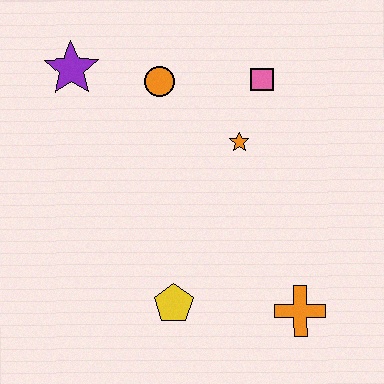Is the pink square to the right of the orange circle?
Yes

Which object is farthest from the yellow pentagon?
The purple star is farthest from the yellow pentagon.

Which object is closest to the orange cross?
The yellow pentagon is closest to the orange cross.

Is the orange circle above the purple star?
No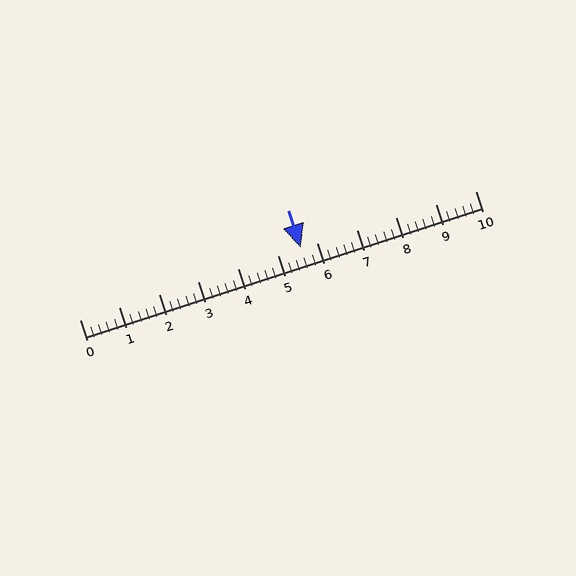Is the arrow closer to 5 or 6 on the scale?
The arrow is closer to 6.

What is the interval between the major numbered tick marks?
The major tick marks are spaced 1 units apart.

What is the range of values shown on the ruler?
The ruler shows values from 0 to 10.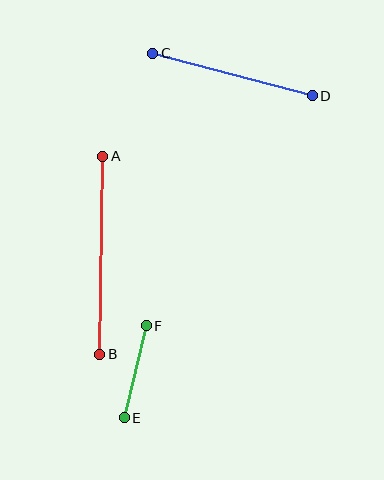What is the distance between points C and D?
The distance is approximately 165 pixels.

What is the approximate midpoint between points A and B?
The midpoint is at approximately (101, 255) pixels.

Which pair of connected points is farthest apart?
Points A and B are farthest apart.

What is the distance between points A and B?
The distance is approximately 198 pixels.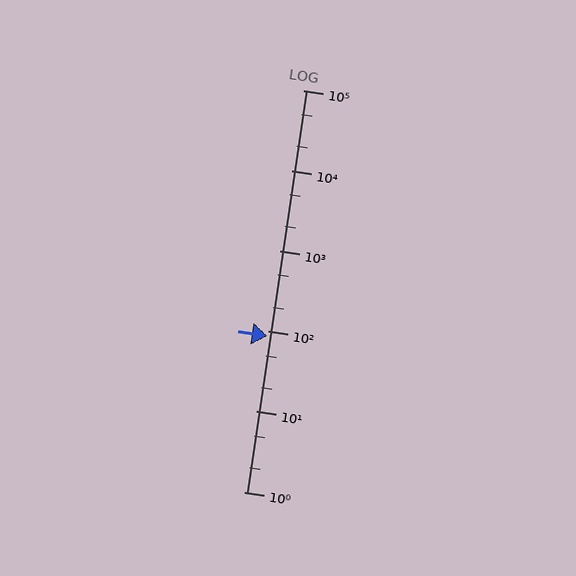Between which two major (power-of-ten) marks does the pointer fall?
The pointer is between 10 and 100.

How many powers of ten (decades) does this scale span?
The scale spans 5 decades, from 1 to 100000.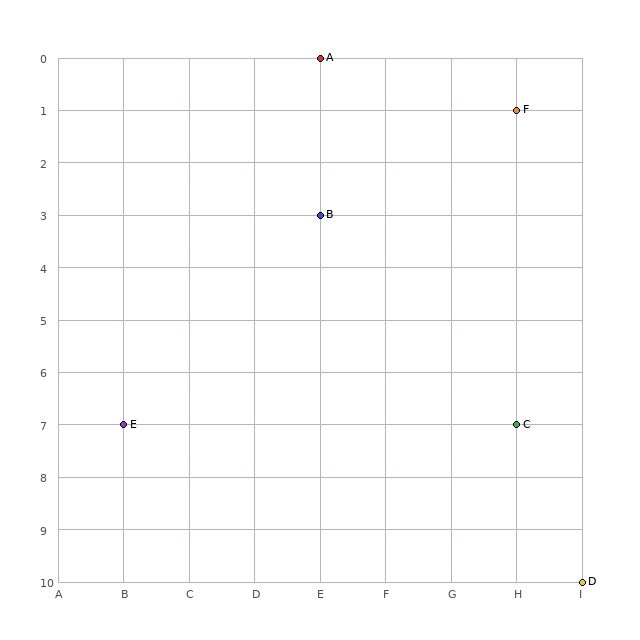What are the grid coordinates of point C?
Point C is at grid coordinates (H, 7).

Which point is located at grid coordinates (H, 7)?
Point C is at (H, 7).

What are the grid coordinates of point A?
Point A is at grid coordinates (E, 0).